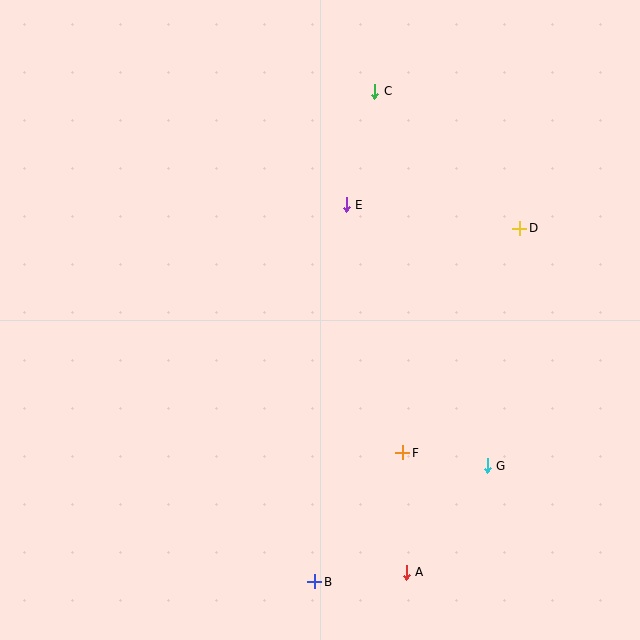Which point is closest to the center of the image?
Point E at (346, 205) is closest to the center.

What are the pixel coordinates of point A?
Point A is at (406, 572).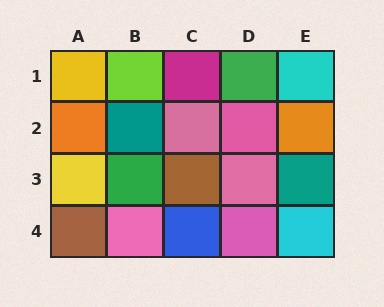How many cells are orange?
2 cells are orange.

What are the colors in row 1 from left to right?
Yellow, lime, magenta, green, cyan.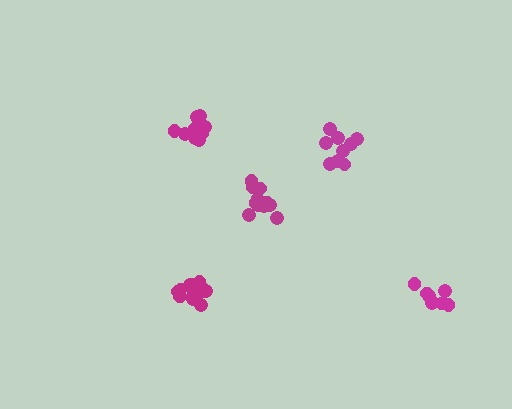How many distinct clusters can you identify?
There are 5 distinct clusters.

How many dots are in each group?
Group 1: 13 dots, Group 2: 9 dots, Group 3: 12 dots, Group 4: 8 dots, Group 5: 9 dots (51 total).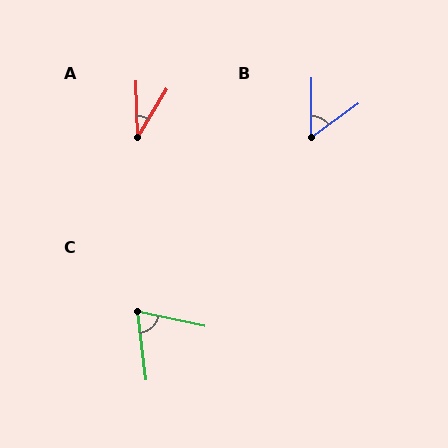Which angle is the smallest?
A, at approximately 34 degrees.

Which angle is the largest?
C, at approximately 71 degrees.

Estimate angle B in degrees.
Approximately 53 degrees.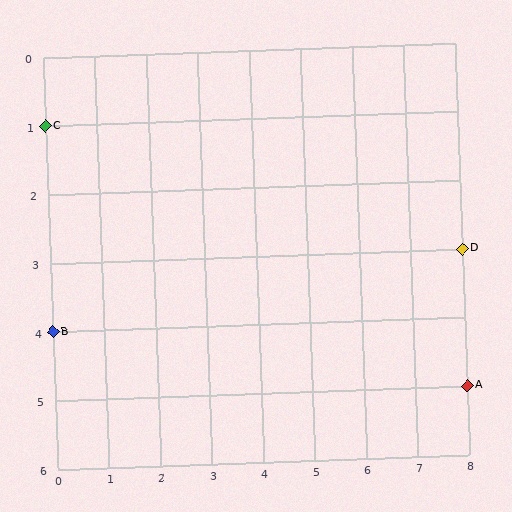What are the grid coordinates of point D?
Point D is at grid coordinates (8, 3).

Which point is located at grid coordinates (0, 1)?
Point C is at (0, 1).